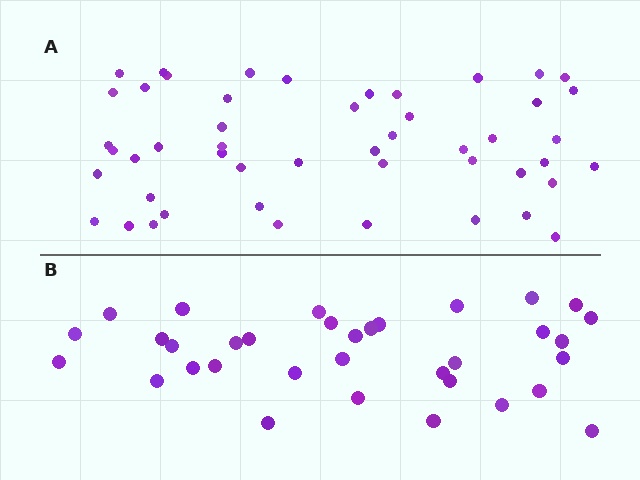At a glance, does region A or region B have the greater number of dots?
Region A (the top region) has more dots.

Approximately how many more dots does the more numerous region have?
Region A has approximately 15 more dots than region B.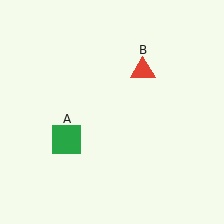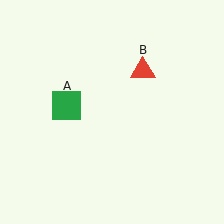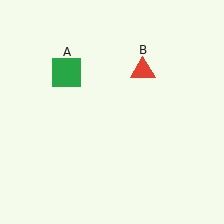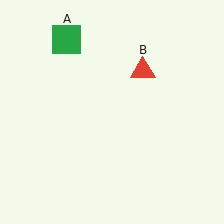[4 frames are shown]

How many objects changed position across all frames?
1 object changed position: green square (object A).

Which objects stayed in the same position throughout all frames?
Red triangle (object B) remained stationary.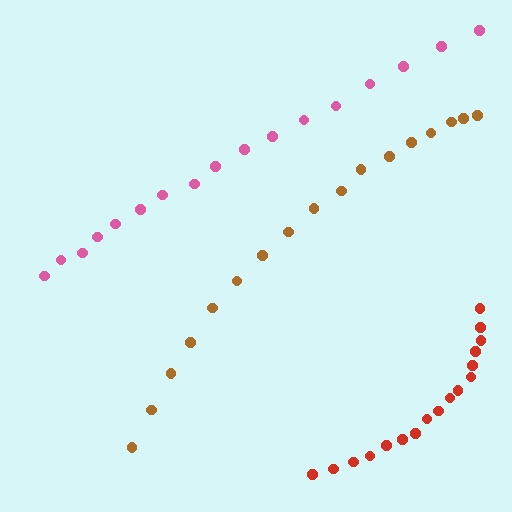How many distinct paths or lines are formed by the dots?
There are 3 distinct paths.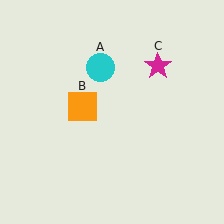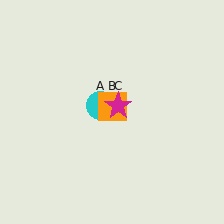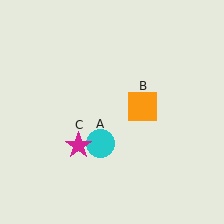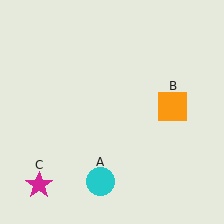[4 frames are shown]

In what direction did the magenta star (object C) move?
The magenta star (object C) moved down and to the left.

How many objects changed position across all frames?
3 objects changed position: cyan circle (object A), orange square (object B), magenta star (object C).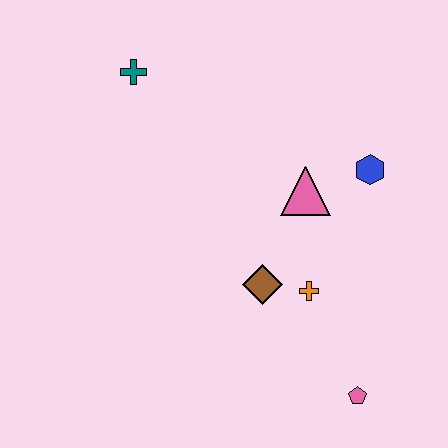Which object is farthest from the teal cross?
The pink pentagon is farthest from the teal cross.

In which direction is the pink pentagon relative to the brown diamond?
The pink pentagon is below the brown diamond.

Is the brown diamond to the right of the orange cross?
No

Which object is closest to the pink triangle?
The blue hexagon is closest to the pink triangle.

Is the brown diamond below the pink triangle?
Yes